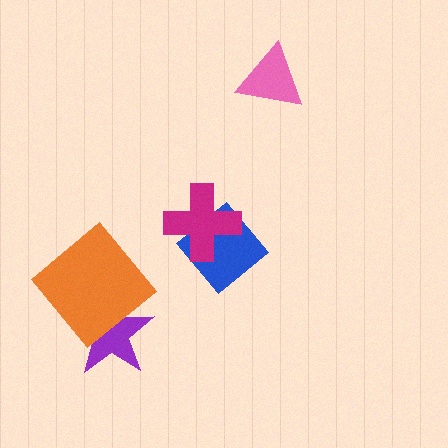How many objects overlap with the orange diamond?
1 object overlaps with the orange diamond.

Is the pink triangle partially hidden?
No, no other shape covers it.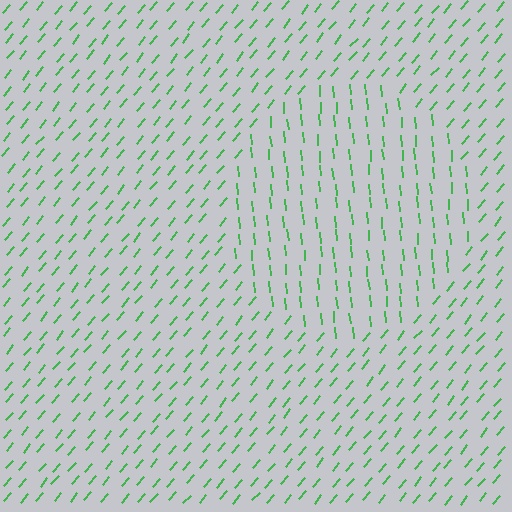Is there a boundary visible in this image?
Yes, there is a texture boundary formed by a change in line orientation.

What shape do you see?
I see a circle.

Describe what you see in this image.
The image is filled with small green line segments. A circle region in the image has lines oriented differently from the surrounding lines, creating a visible texture boundary.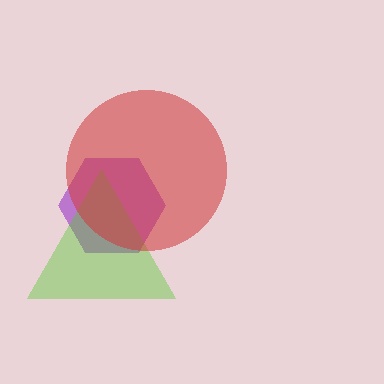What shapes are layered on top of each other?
The layered shapes are: a purple hexagon, a lime triangle, a red circle.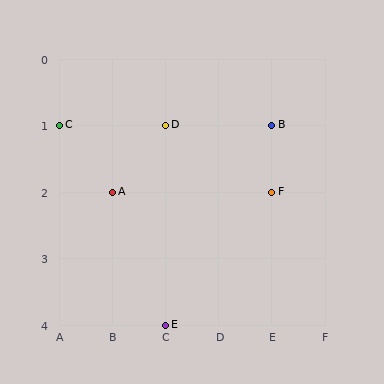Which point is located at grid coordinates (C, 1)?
Point D is at (C, 1).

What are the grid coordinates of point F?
Point F is at grid coordinates (E, 2).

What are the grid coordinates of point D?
Point D is at grid coordinates (C, 1).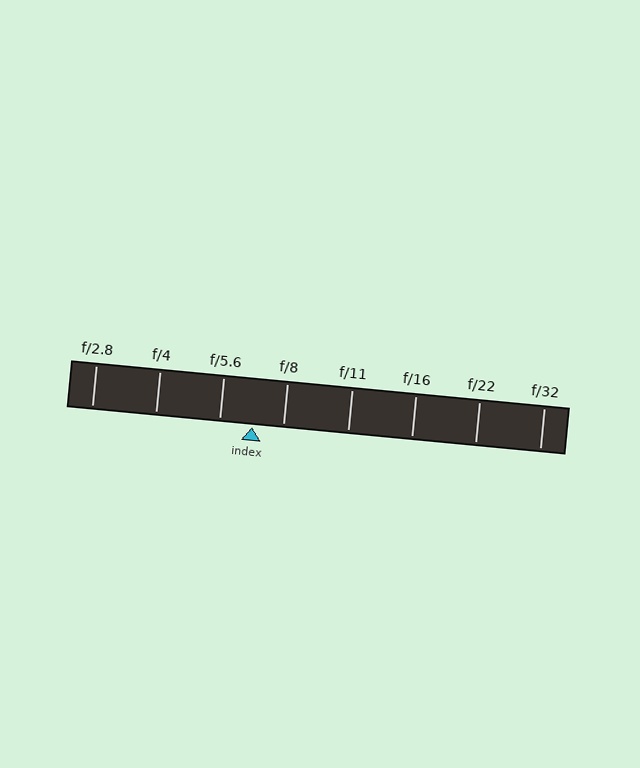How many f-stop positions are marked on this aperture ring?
There are 8 f-stop positions marked.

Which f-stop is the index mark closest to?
The index mark is closest to f/8.